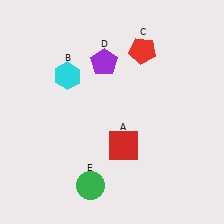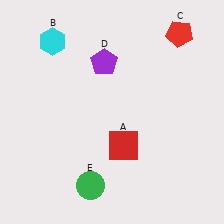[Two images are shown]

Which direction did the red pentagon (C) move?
The red pentagon (C) moved right.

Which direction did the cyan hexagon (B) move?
The cyan hexagon (B) moved up.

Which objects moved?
The objects that moved are: the cyan hexagon (B), the red pentagon (C).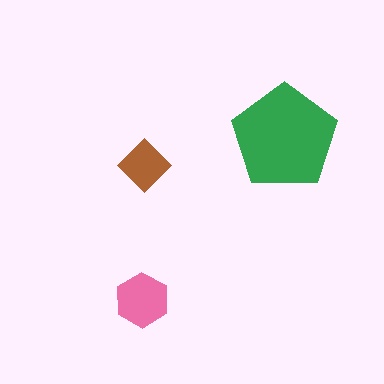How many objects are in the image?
There are 3 objects in the image.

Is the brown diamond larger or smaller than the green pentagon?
Smaller.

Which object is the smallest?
The brown diamond.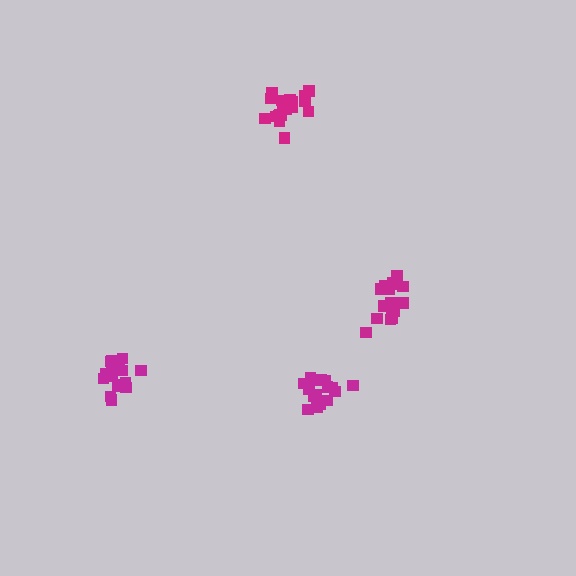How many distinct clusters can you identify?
There are 4 distinct clusters.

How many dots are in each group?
Group 1: 20 dots, Group 2: 17 dots, Group 3: 15 dots, Group 4: 20 dots (72 total).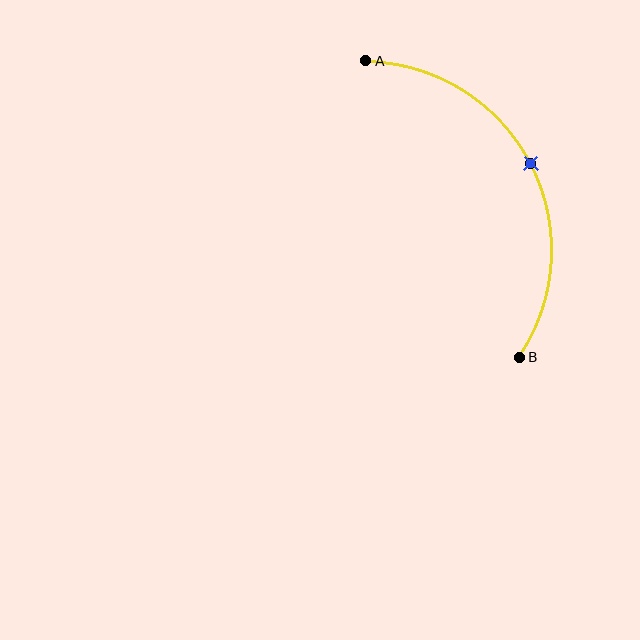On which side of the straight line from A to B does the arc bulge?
The arc bulges to the right of the straight line connecting A and B.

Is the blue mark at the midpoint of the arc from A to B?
Yes. The blue mark lies on the arc at equal arc-length from both A and B — it is the arc midpoint.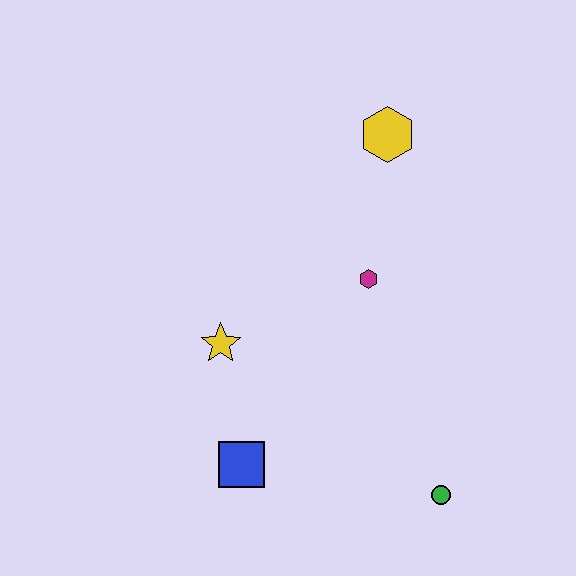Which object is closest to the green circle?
The blue square is closest to the green circle.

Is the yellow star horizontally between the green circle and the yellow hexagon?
No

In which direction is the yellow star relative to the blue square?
The yellow star is above the blue square.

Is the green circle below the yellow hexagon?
Yes